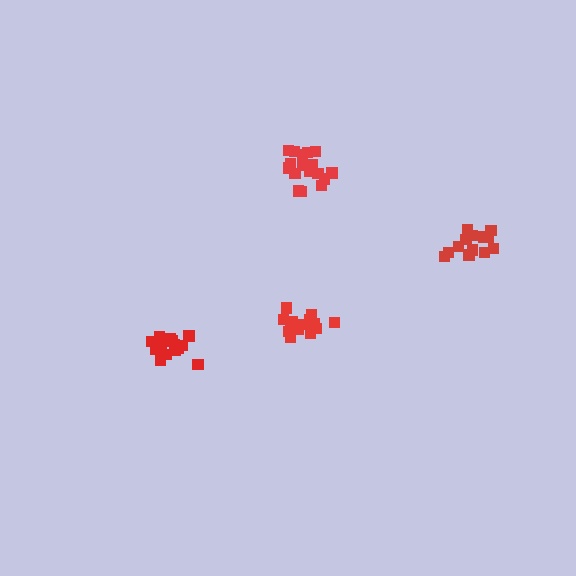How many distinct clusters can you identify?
There are 4 distinct clusters.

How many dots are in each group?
Group 1: 13 dots, Group 2: 18 dots, Group 3: 15 dots, Group 4: 16 dots (62 total).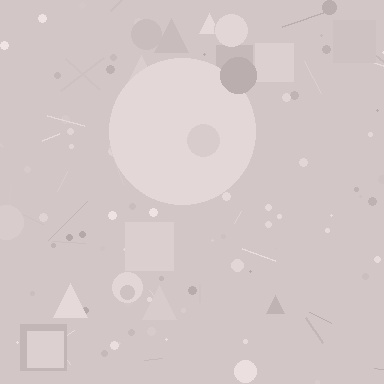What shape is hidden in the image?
A circle is hidden in the image.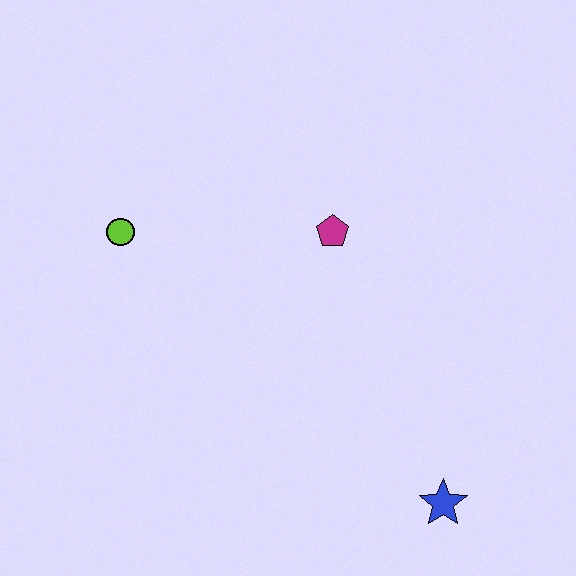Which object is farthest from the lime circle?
The blue star is farthest from the lime circle.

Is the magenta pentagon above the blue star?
Yes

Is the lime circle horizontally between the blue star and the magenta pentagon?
No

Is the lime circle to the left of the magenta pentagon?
Yes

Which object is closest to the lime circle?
The magenta pentagon is closest to the lime circle.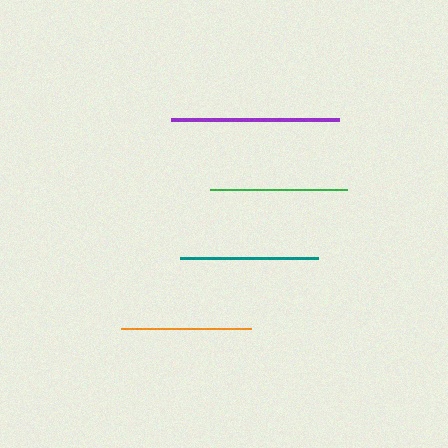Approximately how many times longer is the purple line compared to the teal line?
The purple line is approximately 1.2 times the length of the teal line.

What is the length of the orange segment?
The orange segment is approximately 130 pixels long.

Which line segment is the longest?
The purple line is the longest at approximately 168 pixels.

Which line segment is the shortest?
The orange line is the shortest at approximately 130 pixels.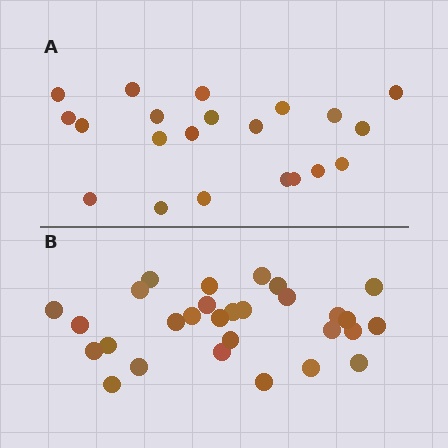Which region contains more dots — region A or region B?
Region B (the bottom region) has more dots.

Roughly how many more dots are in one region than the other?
Region B has roughly 8 or so more dots than region A.